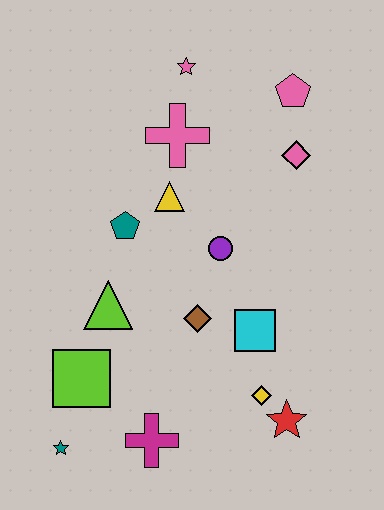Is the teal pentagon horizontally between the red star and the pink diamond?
No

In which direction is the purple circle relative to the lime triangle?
The purple circle is to the right of the lime triangle.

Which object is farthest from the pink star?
The teal star is farthest from the pink star.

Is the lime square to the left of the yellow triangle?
Yes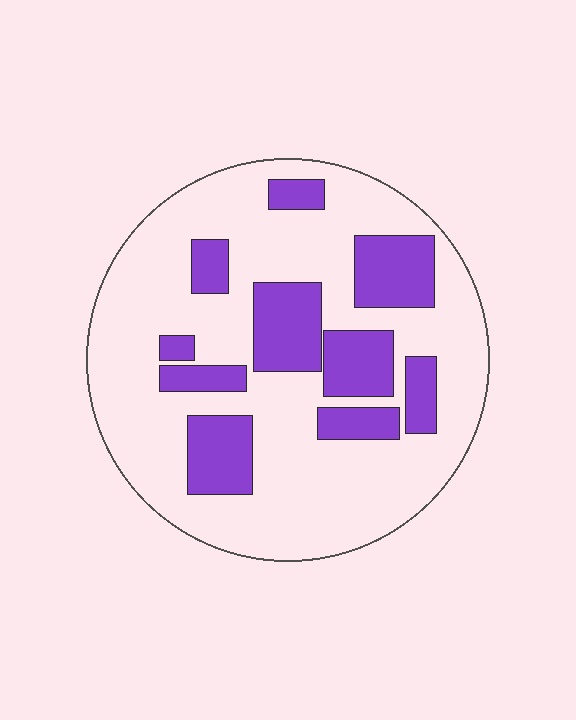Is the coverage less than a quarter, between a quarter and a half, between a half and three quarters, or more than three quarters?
Between a quarter and a half.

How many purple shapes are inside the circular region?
10.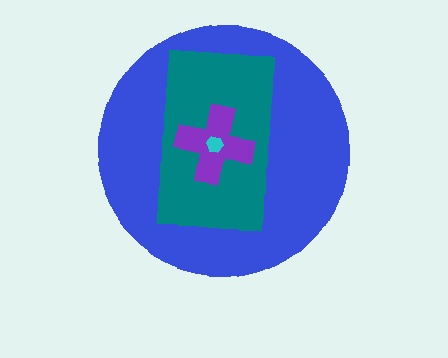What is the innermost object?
The cyan hexagon.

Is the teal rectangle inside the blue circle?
Yes.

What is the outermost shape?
The blue circle.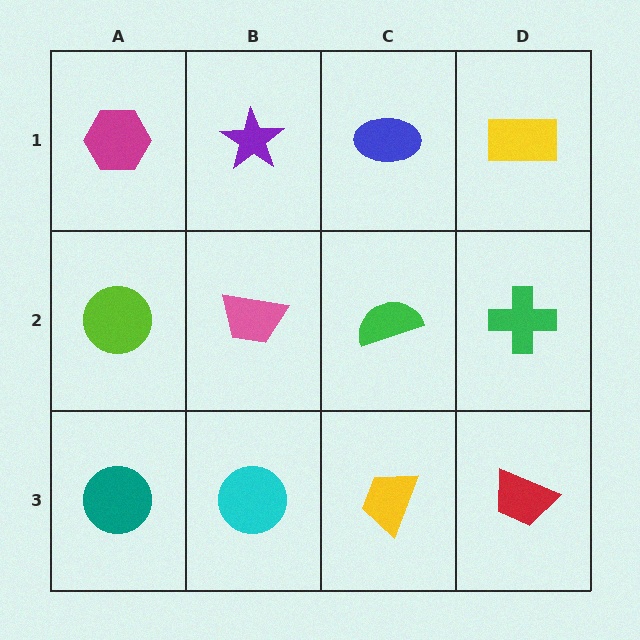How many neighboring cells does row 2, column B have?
4.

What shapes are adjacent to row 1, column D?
A green cross (row 2, column D), a blue ellipse (row 1, column C).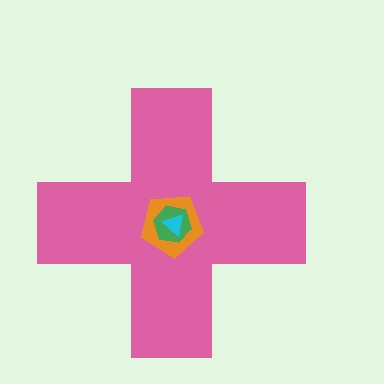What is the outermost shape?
The pink cross.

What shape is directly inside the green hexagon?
The cyan triangle.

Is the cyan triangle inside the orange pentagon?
Yes.